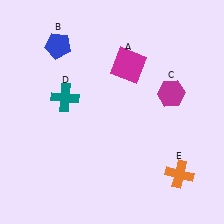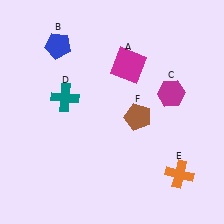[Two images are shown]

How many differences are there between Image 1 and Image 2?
There is 1 difference between the two images.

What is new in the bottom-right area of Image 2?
A brown pentagon (F) was added in the bottom-right area of Image 2.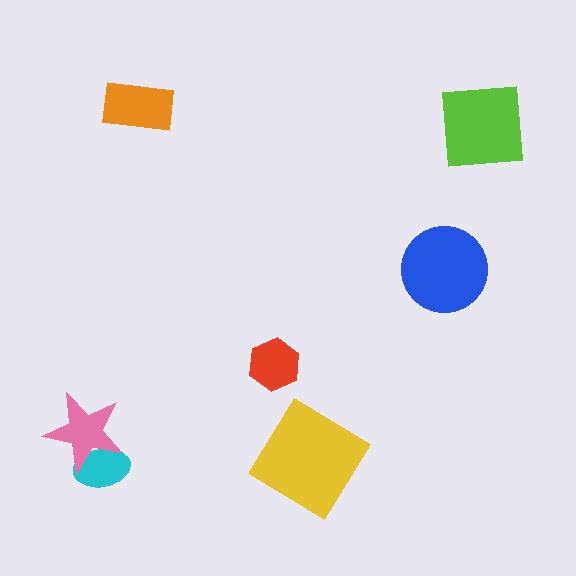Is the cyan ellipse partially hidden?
Yes, it is partially covered by another shape.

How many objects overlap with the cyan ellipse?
1 object overlaps with the cyan ellipse.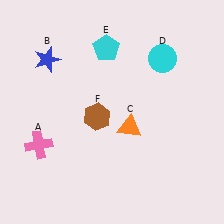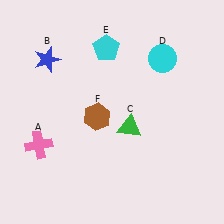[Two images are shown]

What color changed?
The triangle (C) changed from orange in Image 1 to green in Image 2.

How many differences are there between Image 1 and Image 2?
There is 1 difference between the two images.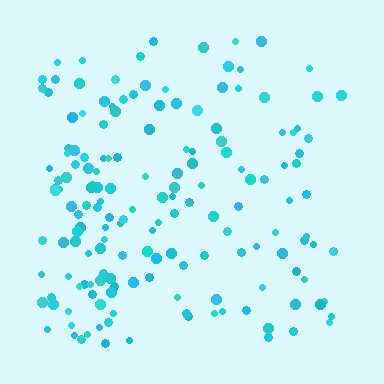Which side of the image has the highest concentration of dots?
The left.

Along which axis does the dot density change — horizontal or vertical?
Horizontal.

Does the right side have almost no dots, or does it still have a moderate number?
Still a moderate number, just noticeably fewer than the left.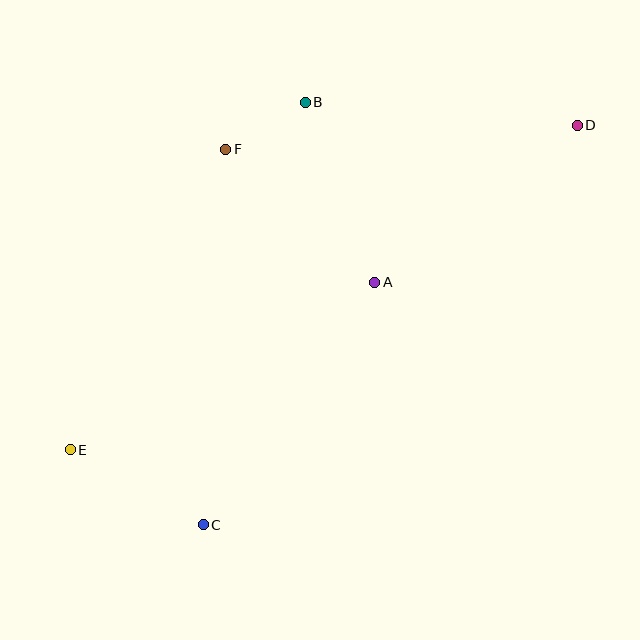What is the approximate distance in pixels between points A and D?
The distance between A and D is approximately 257 pixels.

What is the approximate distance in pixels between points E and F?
The distance between E and F is approximately 339 pixels.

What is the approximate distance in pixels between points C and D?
The distance between C and D is approximately 547 pixels.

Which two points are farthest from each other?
Points D and E are farthest from each other.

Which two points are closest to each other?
Points B and F are closest to each other.